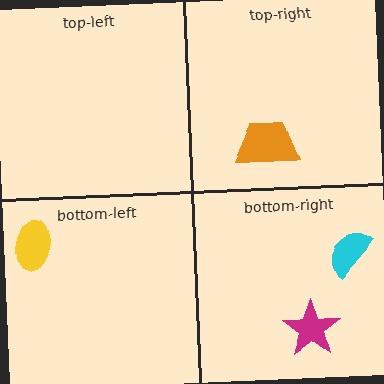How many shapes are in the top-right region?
1.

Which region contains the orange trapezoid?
The top-right region.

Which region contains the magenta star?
The bottom-right region.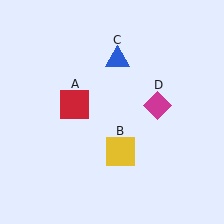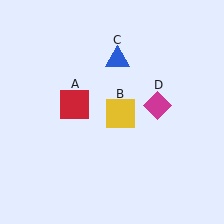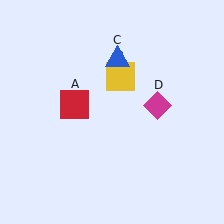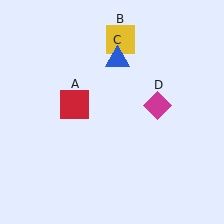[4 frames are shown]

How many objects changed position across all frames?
1 object changed position: yellow square (object B).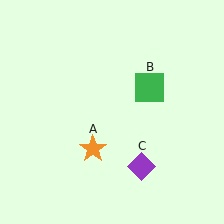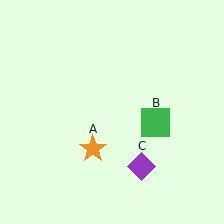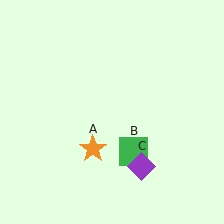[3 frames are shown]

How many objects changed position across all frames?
1 object changed position: green square (object B).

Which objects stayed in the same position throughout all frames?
Orange star (object A) and purple diamond (object C) remained stationary.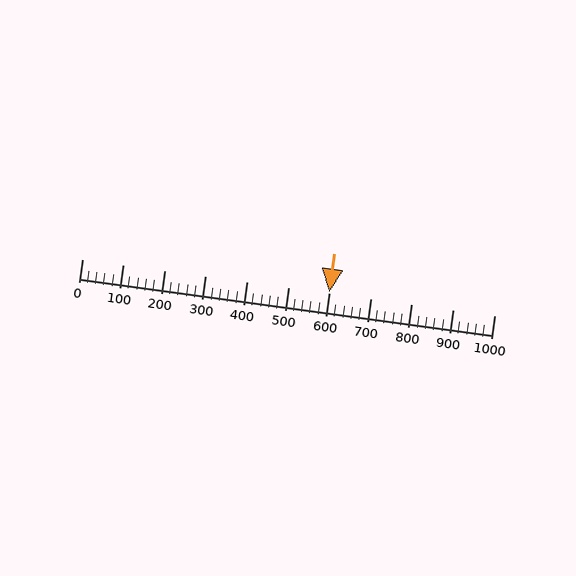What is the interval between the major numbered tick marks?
The major tick marks are spaced 100 units apart.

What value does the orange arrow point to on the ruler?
The orange arrow points to approximately 600.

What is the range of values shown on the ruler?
The ruler shows values from 0 to 1000.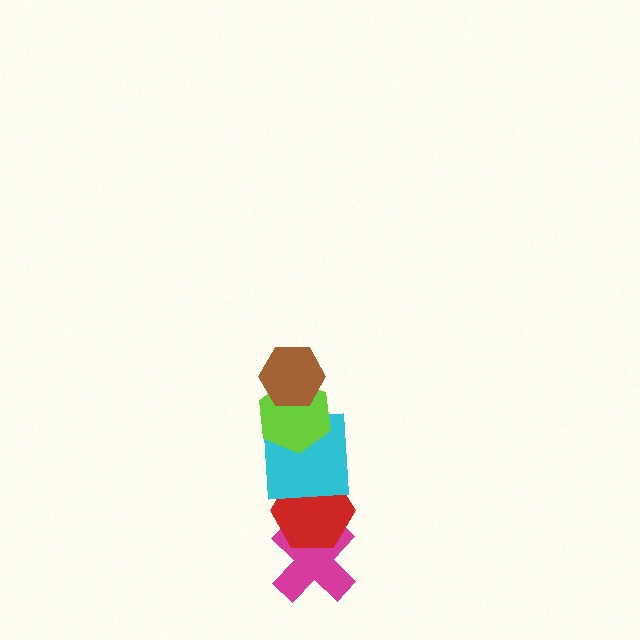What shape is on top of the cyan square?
The lime hexagon is on top of the cyan square.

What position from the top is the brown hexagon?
The brown hexagon is 1st from the top.